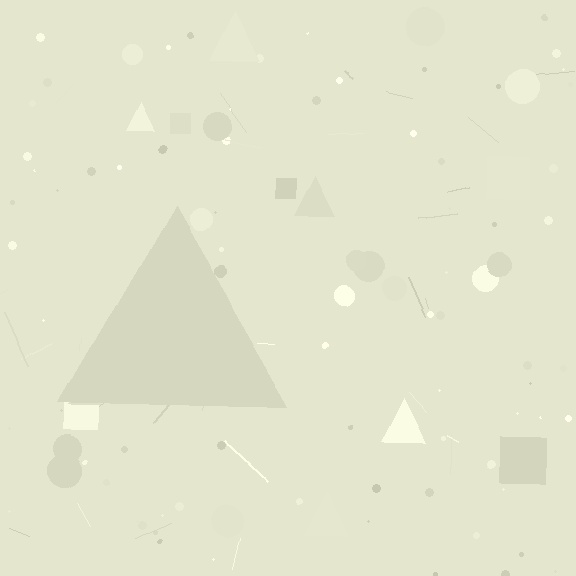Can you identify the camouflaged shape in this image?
The camouflaged shape is a triangle.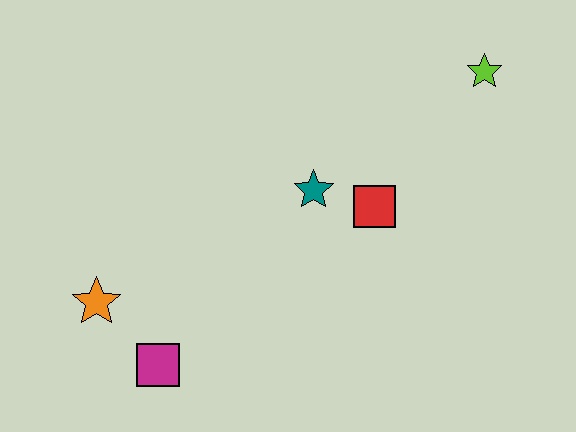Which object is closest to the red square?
The teal star is closest to the red square.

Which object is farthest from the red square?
The orange star is farthest from the red square.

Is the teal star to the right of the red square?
No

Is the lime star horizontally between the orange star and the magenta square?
No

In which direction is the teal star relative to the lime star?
The teal star is to the left of the lime star.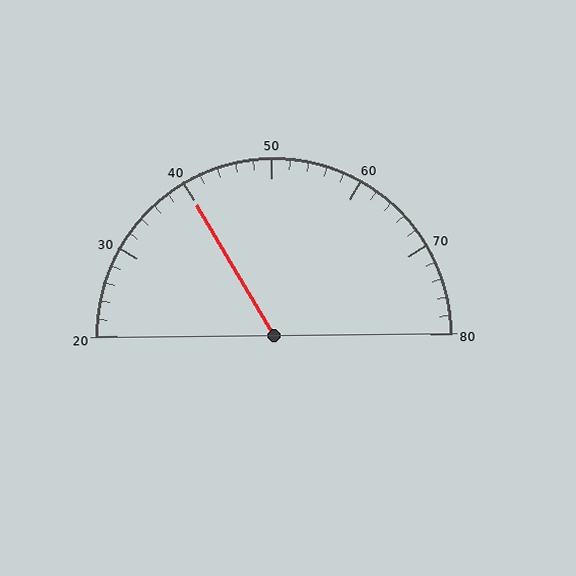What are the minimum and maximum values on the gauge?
The gauge ranges from 20 to 80.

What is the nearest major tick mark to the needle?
The nearest major tick mark is 40.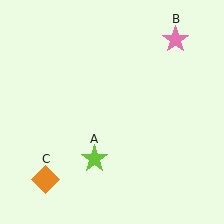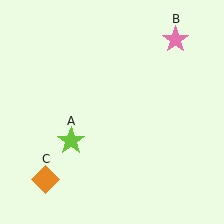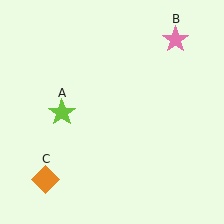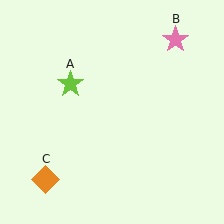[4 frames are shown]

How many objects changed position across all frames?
1 object changed position: lime star (object A).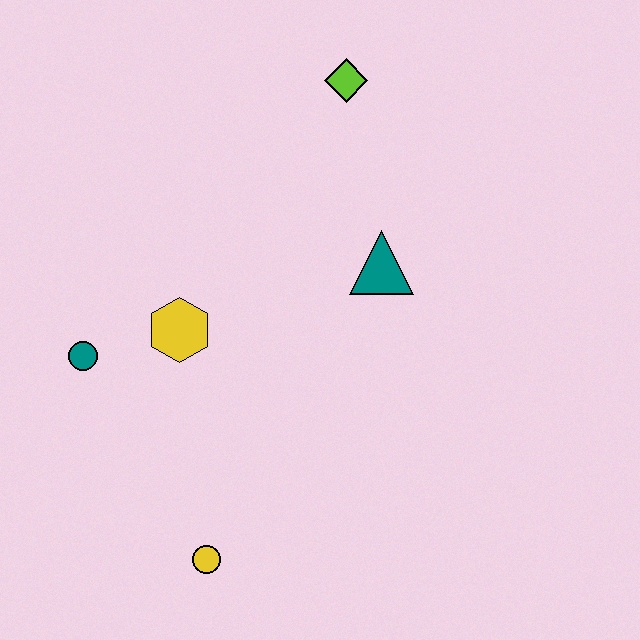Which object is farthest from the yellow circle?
The lime diamond is farthest from the yellow circle.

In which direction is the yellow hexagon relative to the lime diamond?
The yellow hexagon is below the lime diamond.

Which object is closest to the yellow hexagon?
The teal circle is closest to the yellow hexagon.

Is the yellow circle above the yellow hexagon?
No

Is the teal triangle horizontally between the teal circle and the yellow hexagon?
No